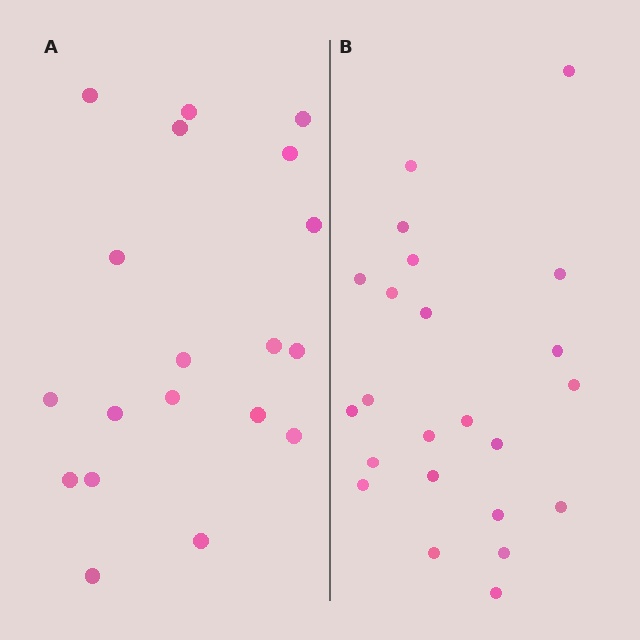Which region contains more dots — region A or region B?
Region B (the right region) has more dots.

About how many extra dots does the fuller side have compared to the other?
Region B has about 4 more dots than region A.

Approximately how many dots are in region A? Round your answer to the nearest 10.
About 20 dots. (The exact count is 19, which rounds to 20.)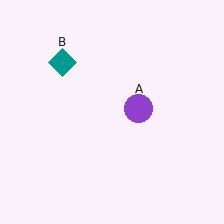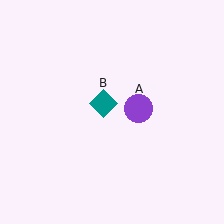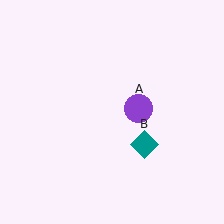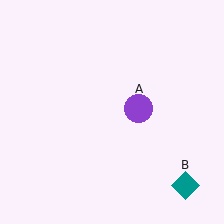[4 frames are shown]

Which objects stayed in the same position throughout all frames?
Purple circle (object A) remained stationary.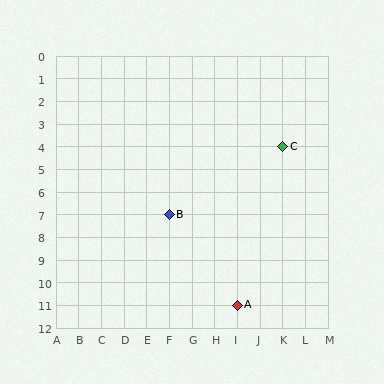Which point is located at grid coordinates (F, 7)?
Point B is at (F, 7).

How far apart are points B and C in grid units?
Points B and C are 5 columns and 3 rows apart (about 5.8 grid units diagonally).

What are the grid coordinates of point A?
Point A is at grid coordinates (I, 11).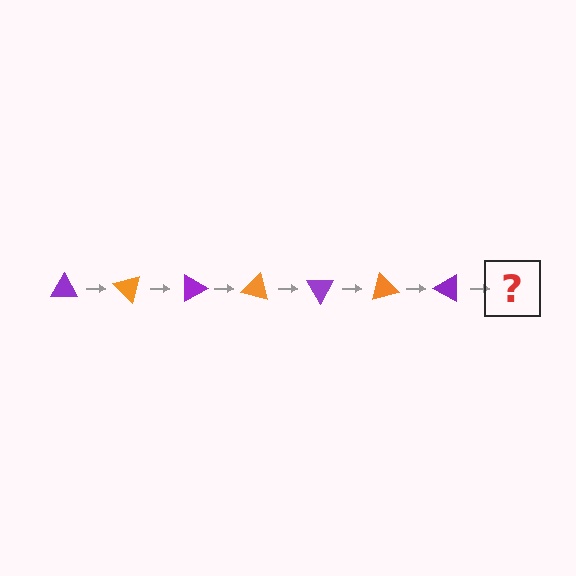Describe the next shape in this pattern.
It should be an orange triangle, rotated 315 degrees from the start.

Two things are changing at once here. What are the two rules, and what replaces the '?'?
The two rules are that it rotates 45 degrees each step and the color cycles through purple and orange. The '?' should be an orange triangle, rotated 315 degrees from the start.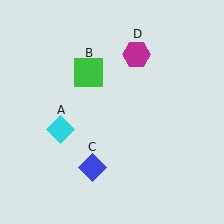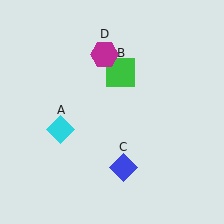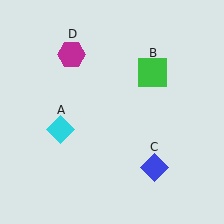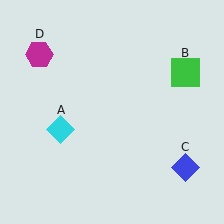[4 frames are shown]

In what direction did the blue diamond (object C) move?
The blue diamond (object C) moved right.